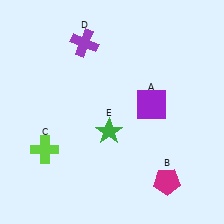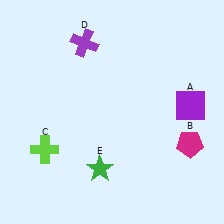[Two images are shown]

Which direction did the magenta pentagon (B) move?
The magenta pentagon (B) moved up.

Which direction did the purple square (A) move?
The purple square (A) moved right.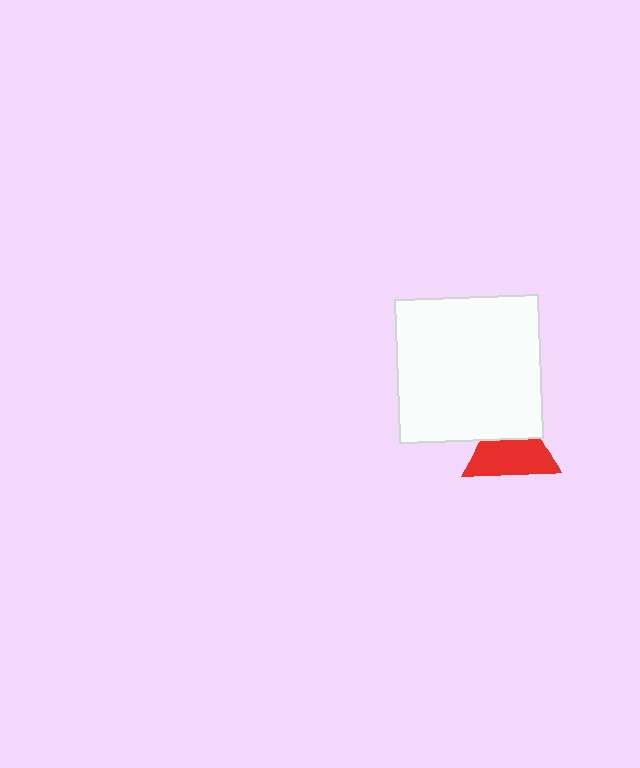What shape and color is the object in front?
The object in front is a white square.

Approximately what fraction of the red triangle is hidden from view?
Roughly 38% of the red triangle is hidden behind the white square.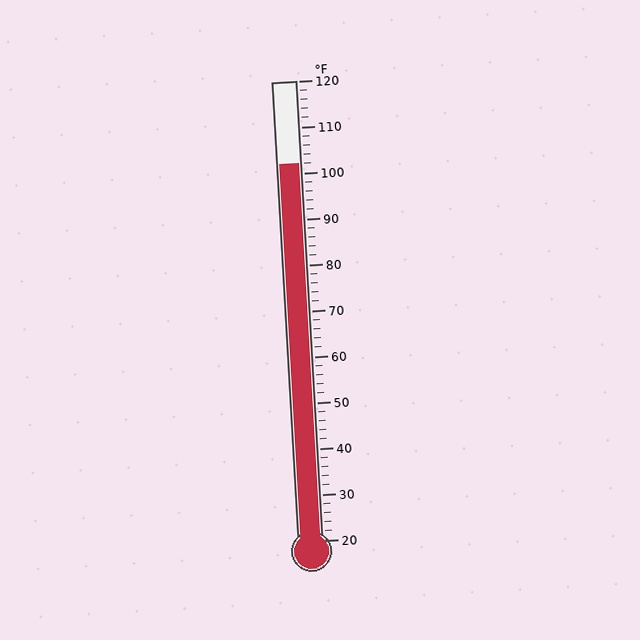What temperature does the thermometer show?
The thermometer shows approximately 102°F.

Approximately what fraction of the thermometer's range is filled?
The thermometer is filled to approximately 80% of its range.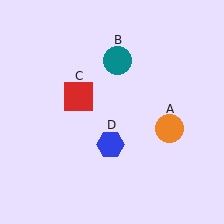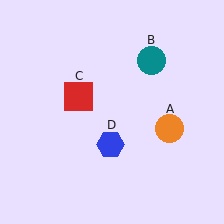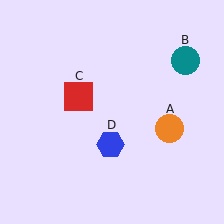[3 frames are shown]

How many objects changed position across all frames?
1 object changed position: teal circle (object B).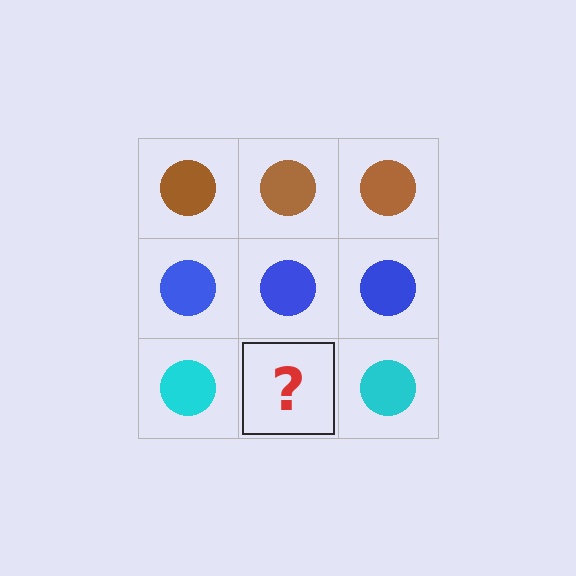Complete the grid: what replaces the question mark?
The question mark should be replaced with a cyan circle.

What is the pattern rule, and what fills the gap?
The rule is that each row has a consistent color. The gap should be filled with a cyan circle.